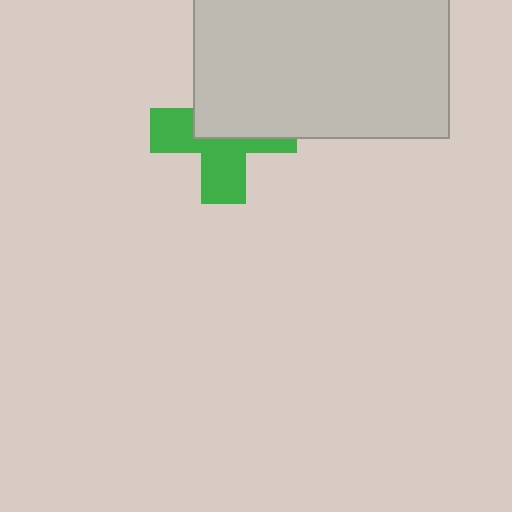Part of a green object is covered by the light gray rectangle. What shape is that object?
It is a cross.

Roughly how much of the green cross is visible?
About half of it is visible (roughly 51%).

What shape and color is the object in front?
The object in front is a light gray rectangle.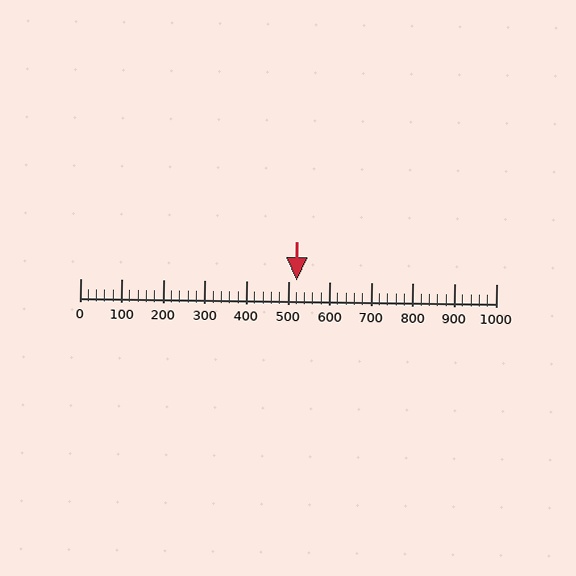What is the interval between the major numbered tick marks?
The major tick marks are spaced 100 units apart.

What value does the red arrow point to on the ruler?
The red arrow points to approximately 520.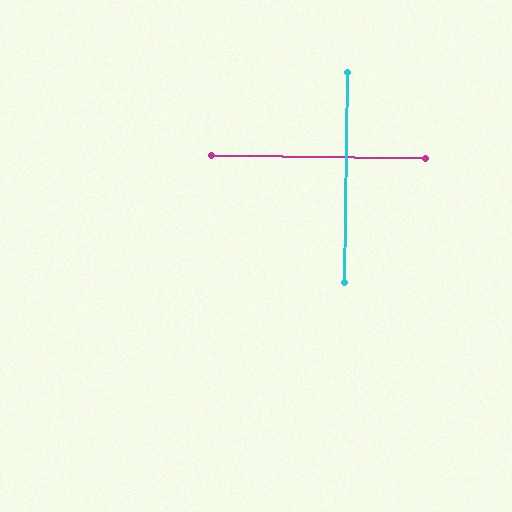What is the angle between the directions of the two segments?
Approximately 90 degrees.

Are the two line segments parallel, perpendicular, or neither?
Perpendicular — they meet at approximately 90°.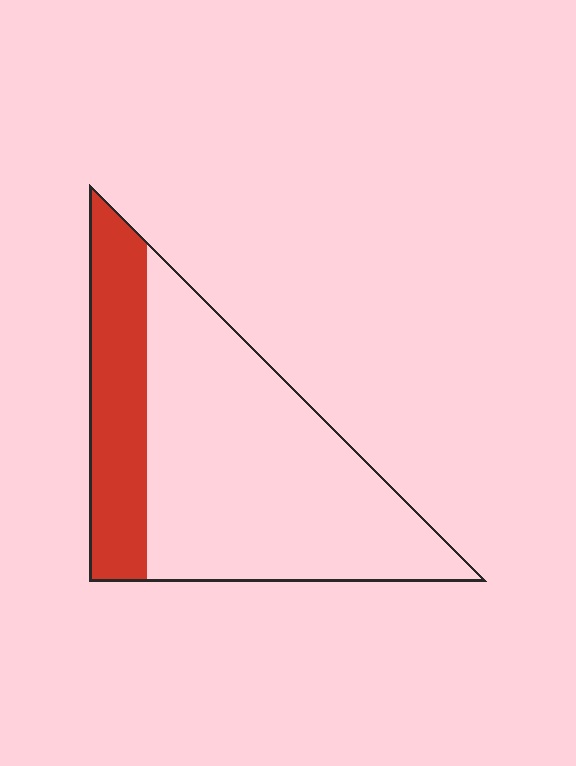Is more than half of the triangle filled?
No.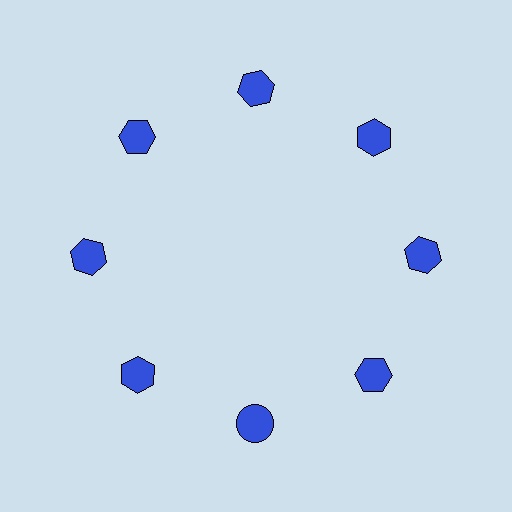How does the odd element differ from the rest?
It has a different shape: circle instead of hexagon.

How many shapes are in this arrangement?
There are 8 shapes arranged in a ring pattern.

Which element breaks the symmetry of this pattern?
The blue circle at roughly the 6 o'clock position breaks the symmetry. All other shapes are blue hexagons.